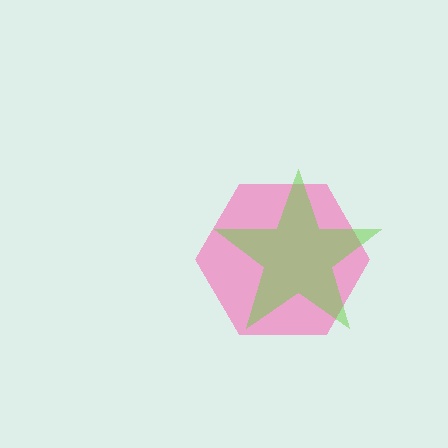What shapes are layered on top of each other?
The layered shapes are: a pink hexagon, a lime star.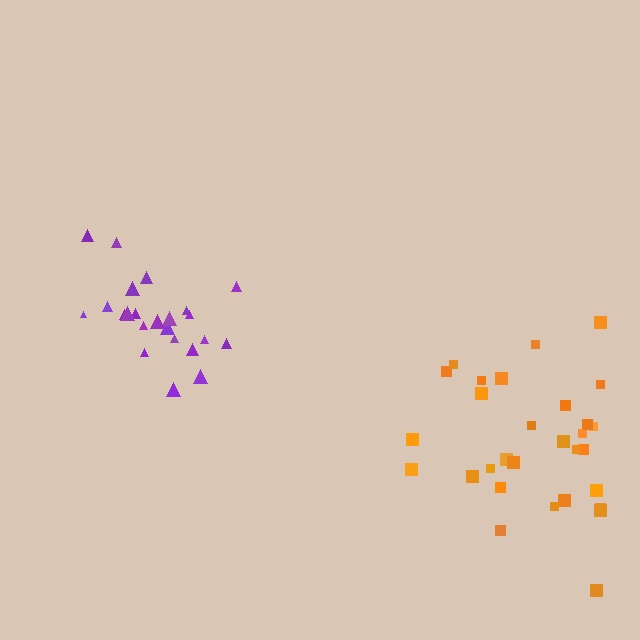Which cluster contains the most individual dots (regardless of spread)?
Orange (30).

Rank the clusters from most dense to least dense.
purple, orange.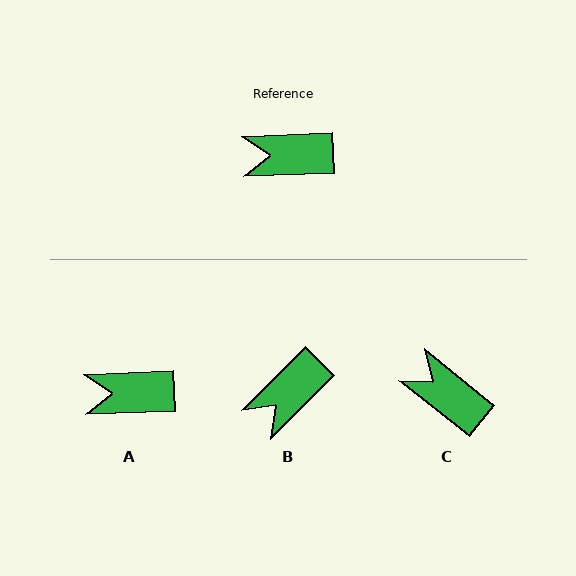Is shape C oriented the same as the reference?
No, it is off by about 41 degrees.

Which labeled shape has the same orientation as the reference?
A.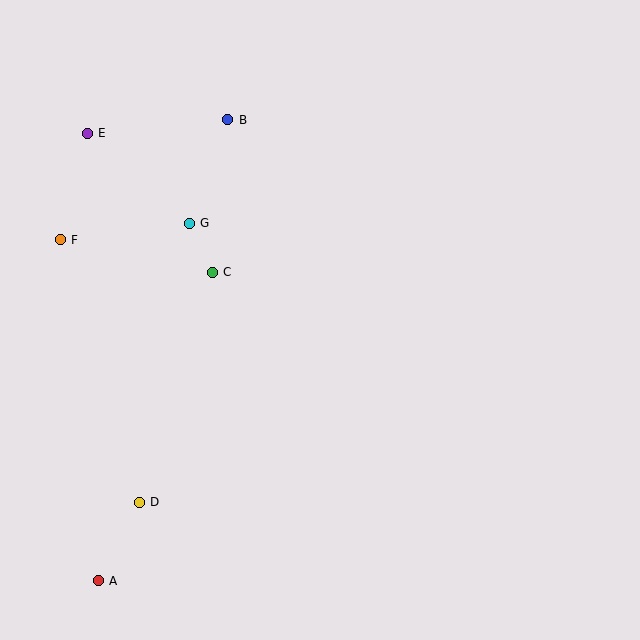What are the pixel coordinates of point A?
Point A is at (98, 581).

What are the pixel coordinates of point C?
Point C is at (212, 272).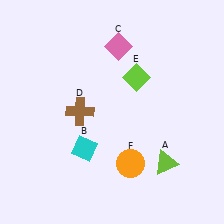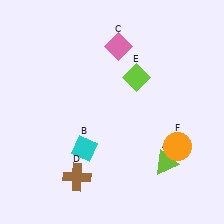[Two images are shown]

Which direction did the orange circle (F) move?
The orange circle (F) moved right.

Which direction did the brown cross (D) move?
The brown cross (D) moved down.